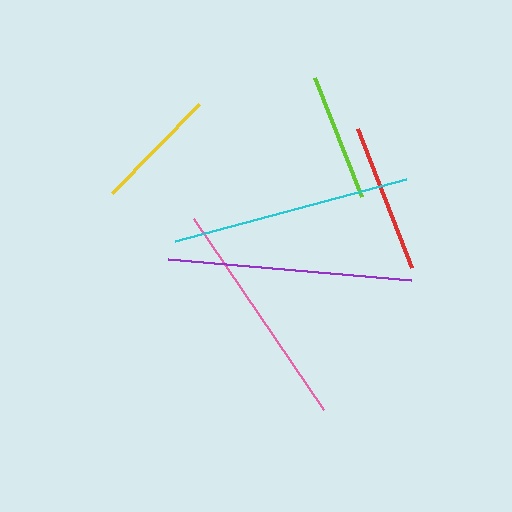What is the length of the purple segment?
The purple segment is approximately 244 pixels long.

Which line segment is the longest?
The purple line is the longest at approximately 244 pixels.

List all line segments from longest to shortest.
From longest to shortest: purple, cyan, pink, red, lime, yellow.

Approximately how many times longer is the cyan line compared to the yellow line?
The cyan line is approximately 1.9 times the length of the yellow line.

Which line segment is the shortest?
The yellow line is the shortest at approximately 124 pixels.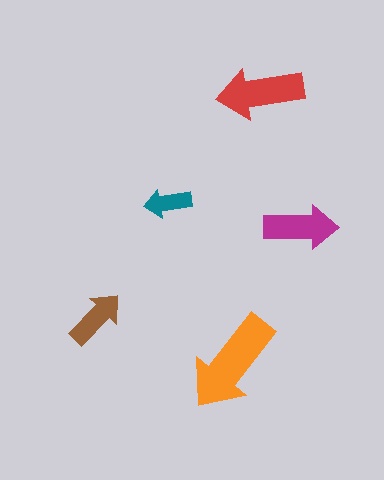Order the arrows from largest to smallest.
the orange one, the red one, the magenta one, the brown one, the teal one.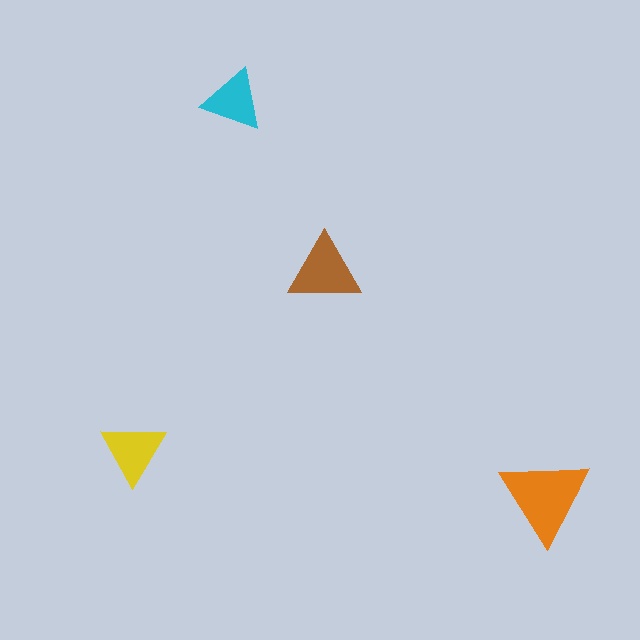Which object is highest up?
The cyan triangle is topmost.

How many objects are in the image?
There are 4 objects in the image.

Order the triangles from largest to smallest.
the orange one, the brown one, the yellow one, the cyan one.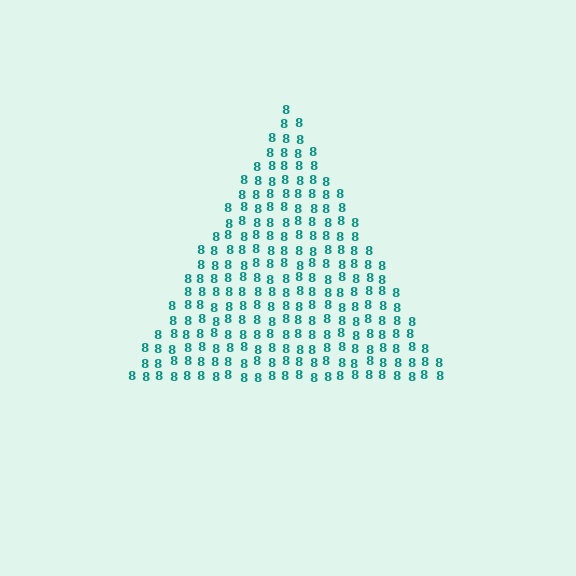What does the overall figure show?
The overall figure shows a triangle.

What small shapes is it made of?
It is made of small digit 8's.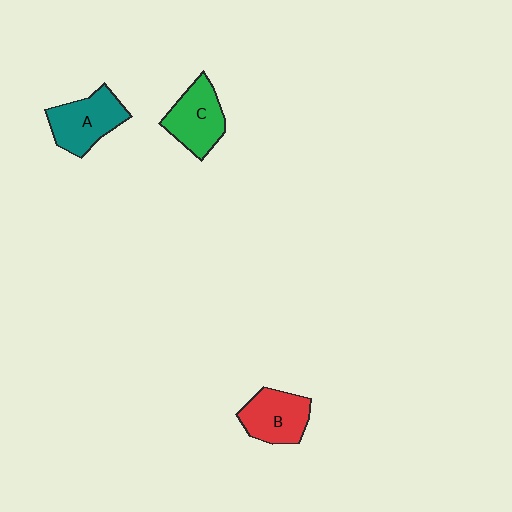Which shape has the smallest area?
Shape B (red).